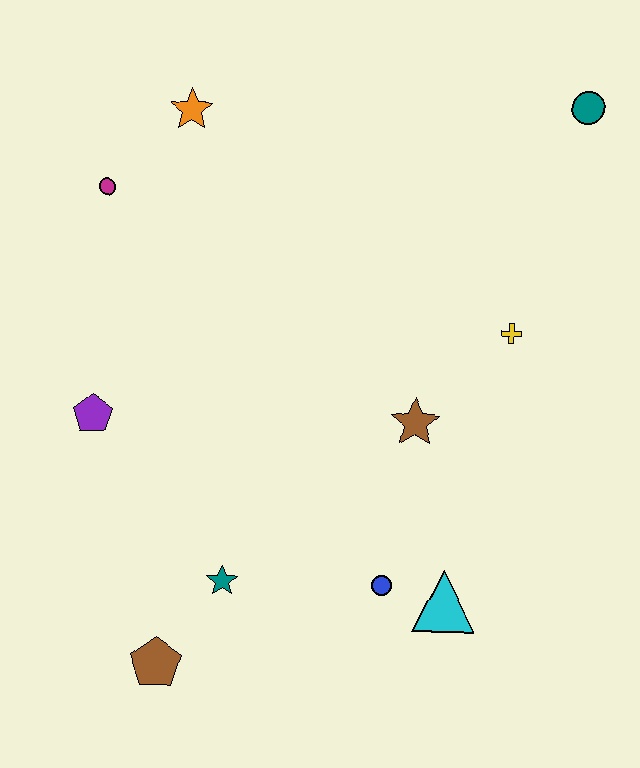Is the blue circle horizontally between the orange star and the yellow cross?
Yes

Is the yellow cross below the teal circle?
Yes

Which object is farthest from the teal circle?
The brown pentagon is farthest from the teal circle.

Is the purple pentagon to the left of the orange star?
Yes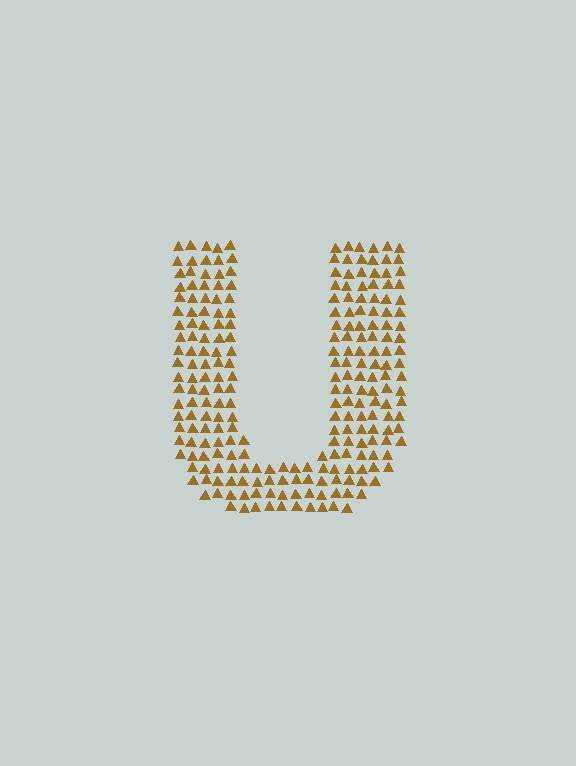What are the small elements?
The small elements are triangles.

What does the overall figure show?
The overall figure shows the letter U.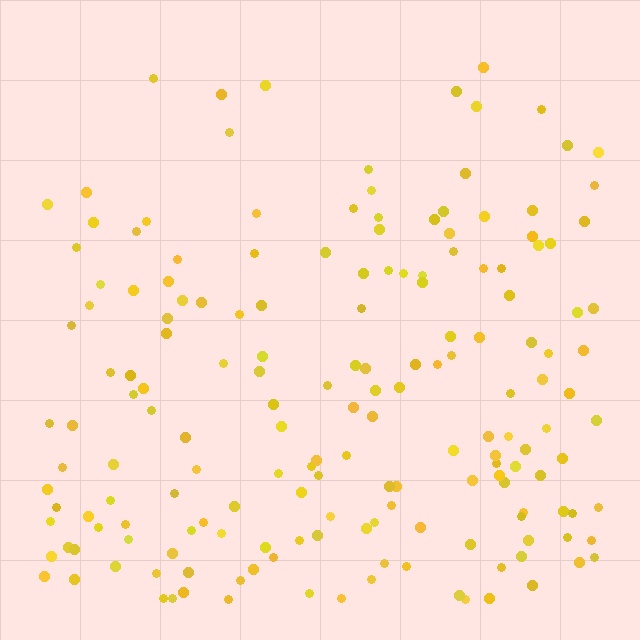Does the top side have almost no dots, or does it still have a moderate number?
Still a moderate number, just noticeably fewer than the bottom.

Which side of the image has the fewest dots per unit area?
The top.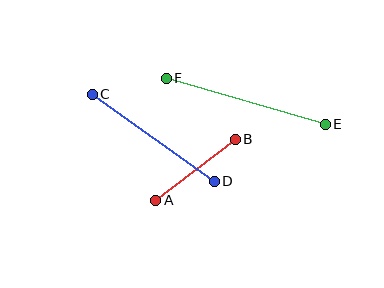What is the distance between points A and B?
The distance is approximately 100 pixels.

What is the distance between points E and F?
The distance is approximately 166 pixels.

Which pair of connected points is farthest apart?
Points E and F are farthest apart.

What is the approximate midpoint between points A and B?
The midpoint is at approximately (195, 170) pixels.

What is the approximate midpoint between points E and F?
The midpoint is at approximately (246, 101) pixels.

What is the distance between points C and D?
The distance is approximately 150 pixels.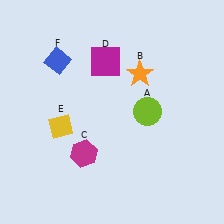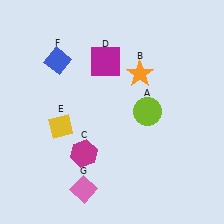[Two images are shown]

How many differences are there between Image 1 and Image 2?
There is 1 difference between the two images.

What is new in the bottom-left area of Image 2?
A pink diamond (G) was added in the bottom-left area of Image 2.